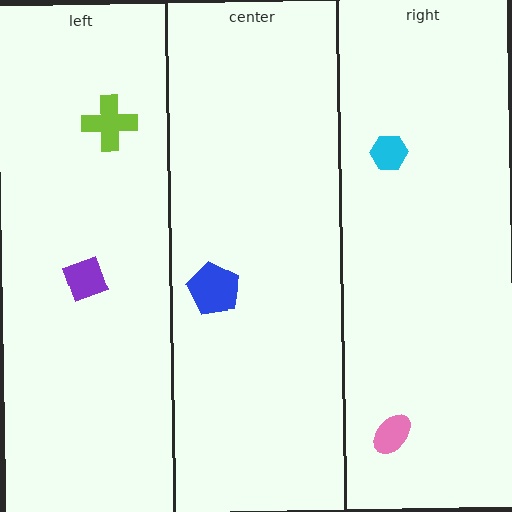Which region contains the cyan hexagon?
The right region.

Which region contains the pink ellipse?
The right region.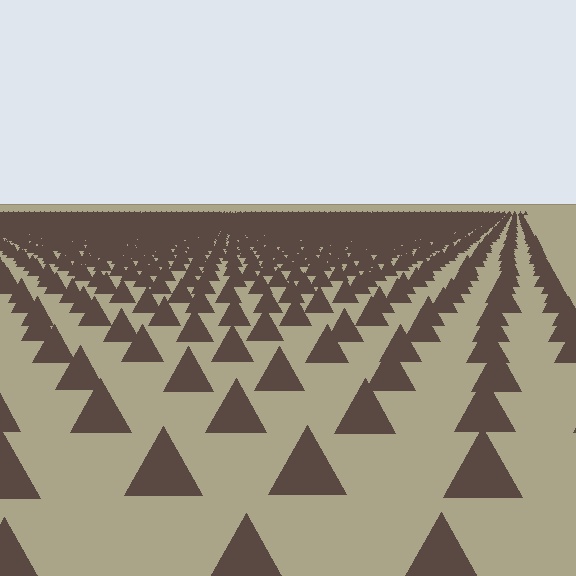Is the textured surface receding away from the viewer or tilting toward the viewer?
The surface is receding away from the viewer. Texture elements get smaller and denser toward the top.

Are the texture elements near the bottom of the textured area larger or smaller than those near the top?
Larger. Near the bottom, elements are closer to the viewer and appear at a bigger on-screen size.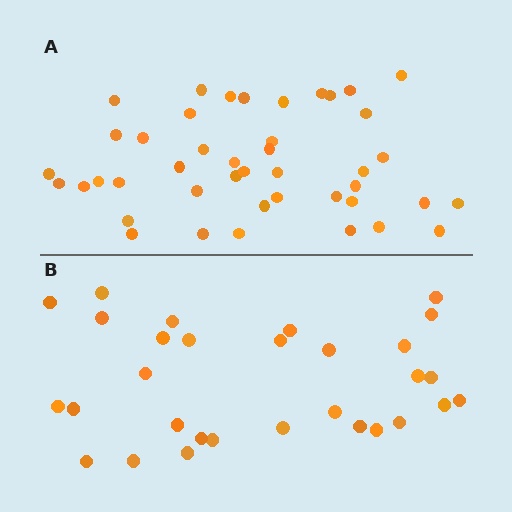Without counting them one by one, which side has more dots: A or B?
Region A (the top region) has more dots.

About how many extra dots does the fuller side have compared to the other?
Region A has approximately 15 more dots than region B.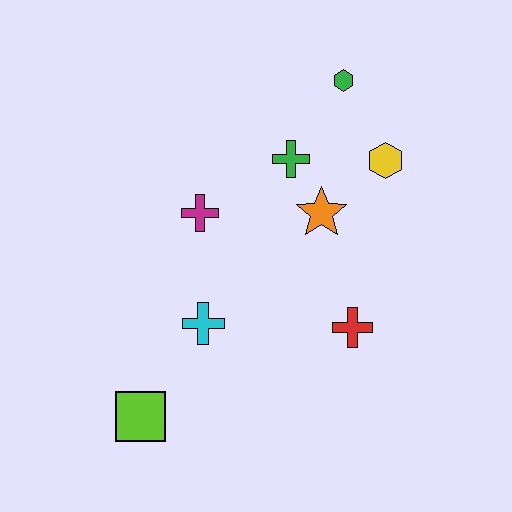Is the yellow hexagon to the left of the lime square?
No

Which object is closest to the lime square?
The cyan cross is closest to the lime square.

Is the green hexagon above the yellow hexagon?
Yes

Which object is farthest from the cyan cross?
The green hexagon is farthest from the cyan cross.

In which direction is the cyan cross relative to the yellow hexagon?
The cyan cross is to the left of the yellow hexagon.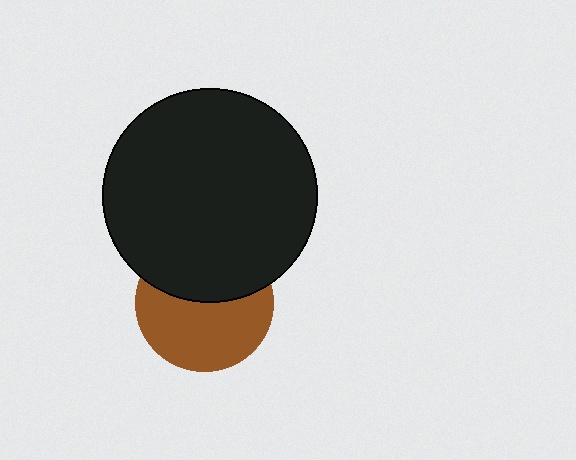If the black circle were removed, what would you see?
You would see the complete brown circle.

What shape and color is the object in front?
The object in front is a black circle.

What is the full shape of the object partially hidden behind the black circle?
The partially hidden object is a brown circle.